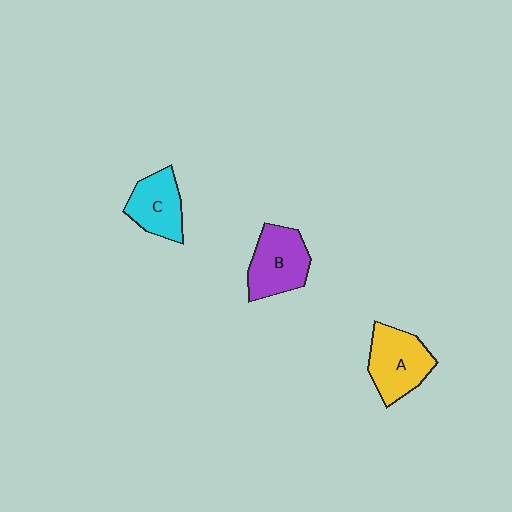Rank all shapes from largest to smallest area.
From largest to smallest: A (yellow), B (purple), C (cyan).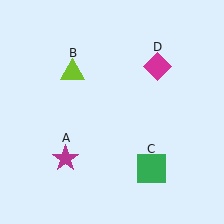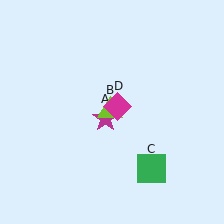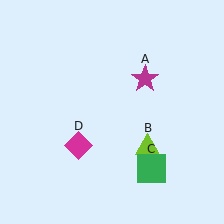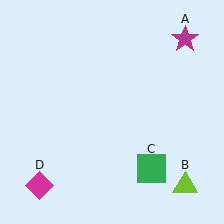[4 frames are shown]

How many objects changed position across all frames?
3 objects changed position: magenta star (object A), lime triangle (object B), magenta diamond (object D).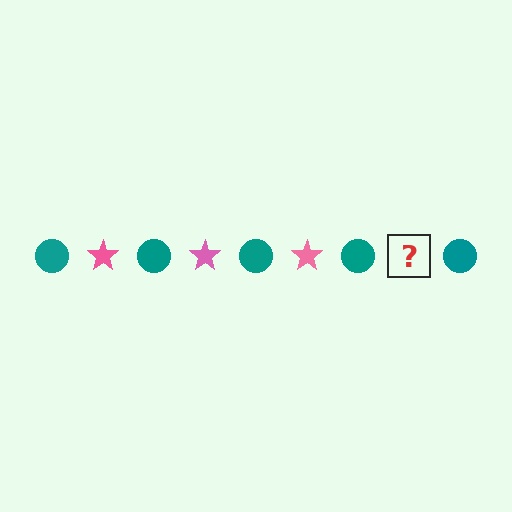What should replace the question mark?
The question mark should be replaced with a pink star.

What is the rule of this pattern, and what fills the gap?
The rule is that the pattern alternates between teal circle and pink star. The gap should be filled with a pink star.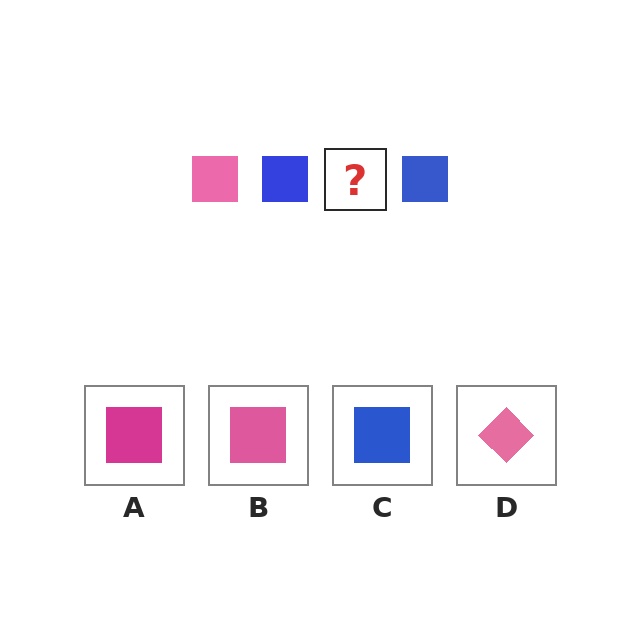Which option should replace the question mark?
Option B.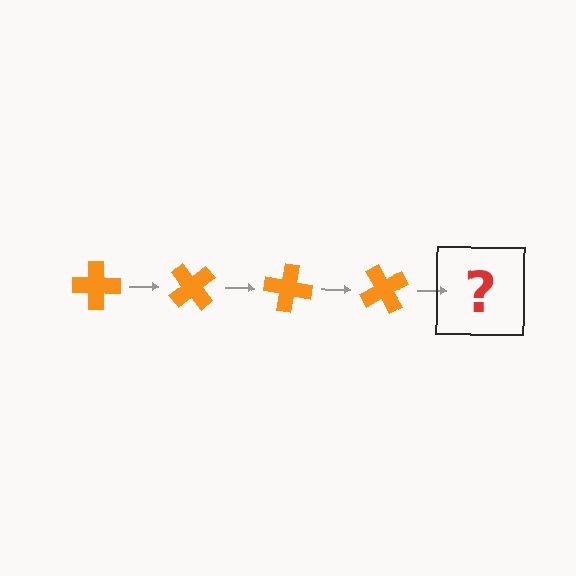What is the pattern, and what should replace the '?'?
The pattern is that the cross rotates 50 degrees each step. The '?' should be an orange cross rotated 200 degrees.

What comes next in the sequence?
The next element should be an orange cross rotated 200 degrees.